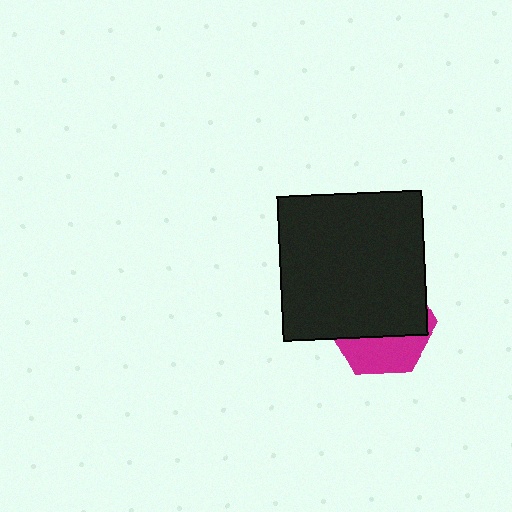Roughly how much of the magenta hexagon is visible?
A small part of it is visible (roughly 35%).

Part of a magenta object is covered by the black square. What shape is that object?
It is a hexagon.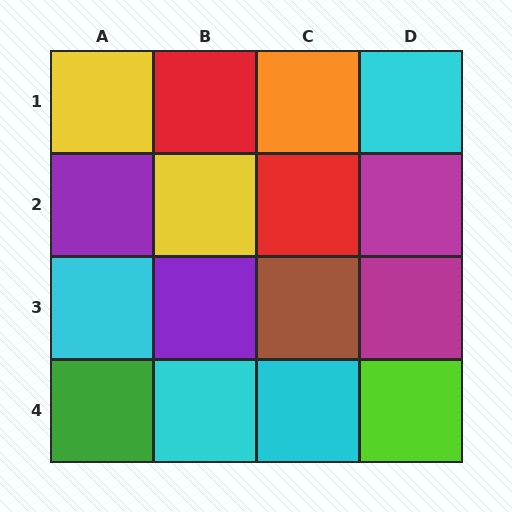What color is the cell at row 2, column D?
Magenta.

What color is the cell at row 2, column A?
Purple.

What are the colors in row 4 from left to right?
Green, cyan, cyan, lime.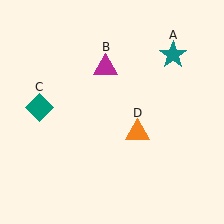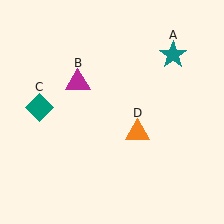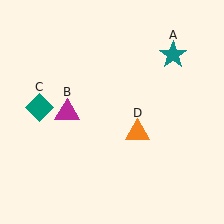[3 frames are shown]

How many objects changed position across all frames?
1 object changed position: magenta triangle (object B).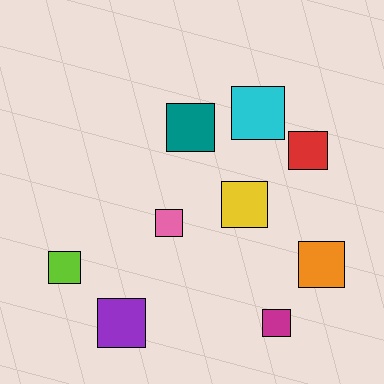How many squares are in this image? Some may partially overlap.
There are 9 squares.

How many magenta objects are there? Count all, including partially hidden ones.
There is 1 magenta object.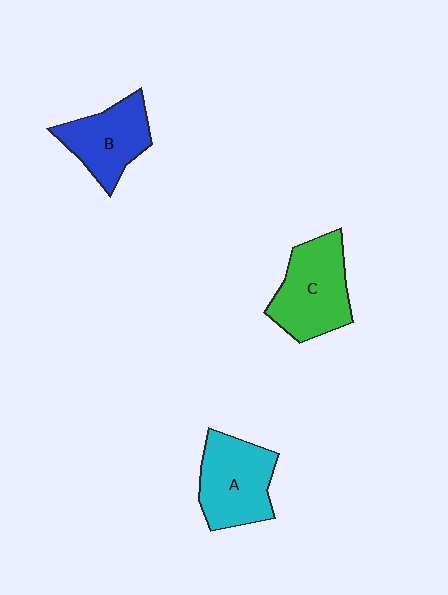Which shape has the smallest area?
Shape B (blue).